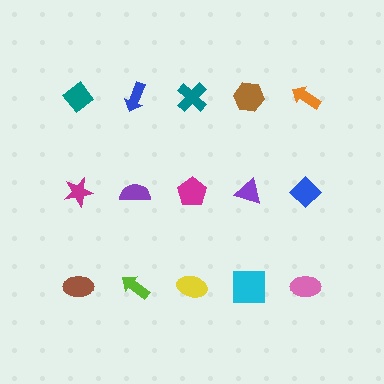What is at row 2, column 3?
A magenta pentagon.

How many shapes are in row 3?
5 shapes.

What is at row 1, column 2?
A blue arrow.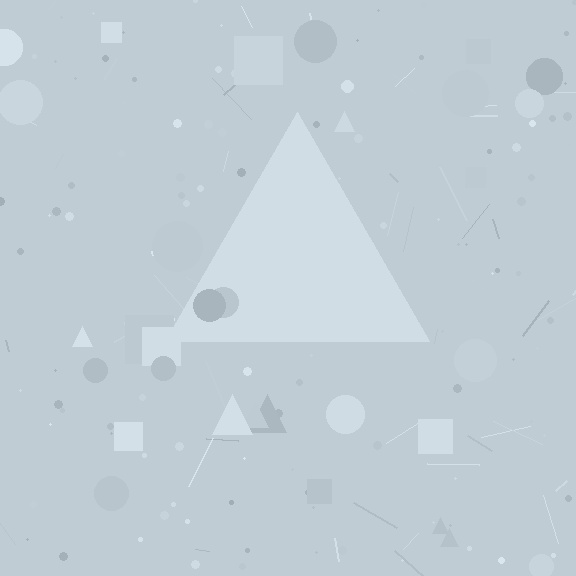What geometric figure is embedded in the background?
A triangle is embedded in the background.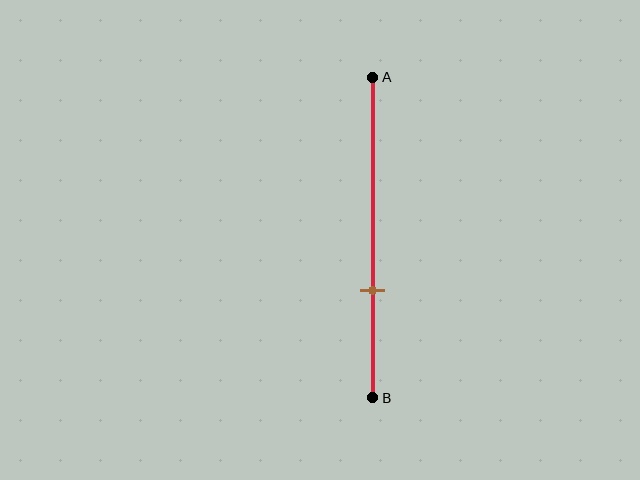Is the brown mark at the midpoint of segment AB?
No, the mark is at about 65% from A, not at the 50% midpoint.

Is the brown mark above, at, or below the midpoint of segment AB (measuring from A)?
The brown mark is below the midpoint of segment AB.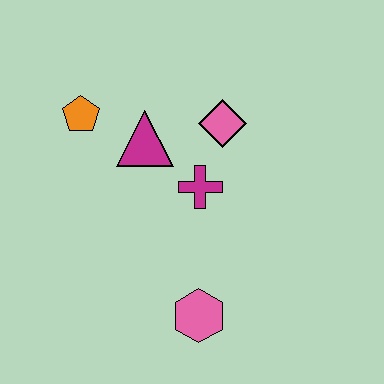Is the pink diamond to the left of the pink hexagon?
No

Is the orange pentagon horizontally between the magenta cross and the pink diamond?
No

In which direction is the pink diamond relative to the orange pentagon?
The pink diamond is to the right of the orange pentagon.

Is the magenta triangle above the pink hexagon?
Yes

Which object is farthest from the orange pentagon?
The pink hexagon is farthest from the orange pentagon.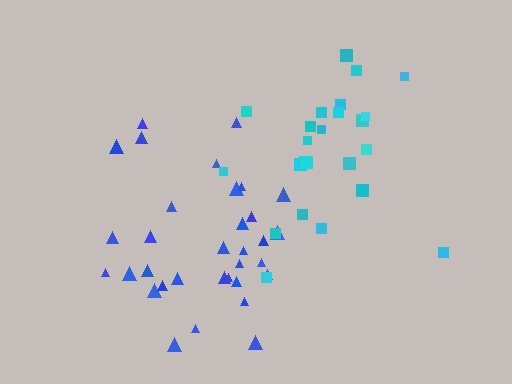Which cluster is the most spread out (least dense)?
Cyan.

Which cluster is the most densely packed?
Blue.